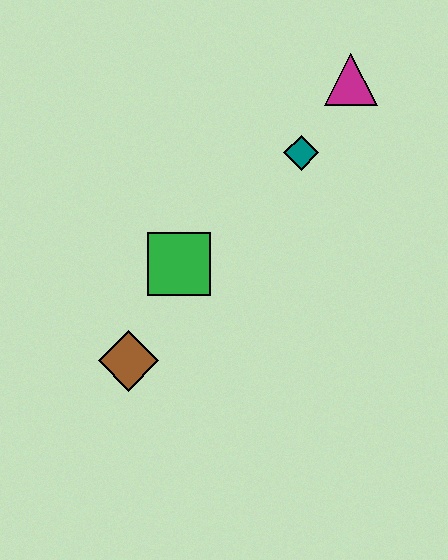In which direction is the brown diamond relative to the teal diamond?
The brown diamond is below the teal diamond.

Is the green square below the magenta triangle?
Yes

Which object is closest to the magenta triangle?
The teal diamond is closest to the magenta triangle.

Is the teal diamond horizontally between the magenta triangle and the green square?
Yes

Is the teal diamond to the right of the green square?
Yes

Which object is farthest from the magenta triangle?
The brown diamond is farthest from the magenta triangle.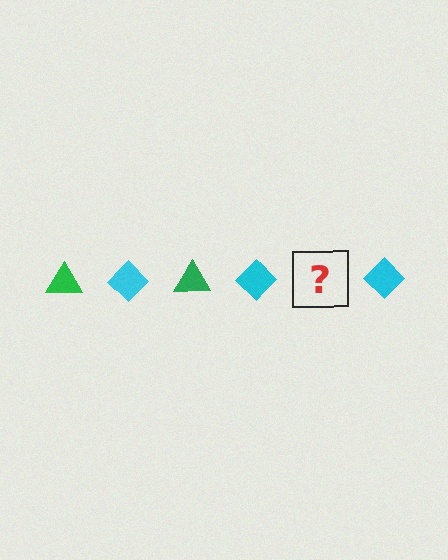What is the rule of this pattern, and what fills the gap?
The rule is that the pattern alternates between green triangle and cyan diamond. The gap should be filled with a green triangle.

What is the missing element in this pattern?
The missing element is a green triangle.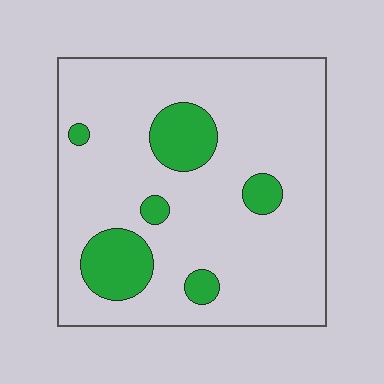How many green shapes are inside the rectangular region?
6.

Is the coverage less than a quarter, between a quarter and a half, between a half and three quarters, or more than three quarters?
Less than a quarter.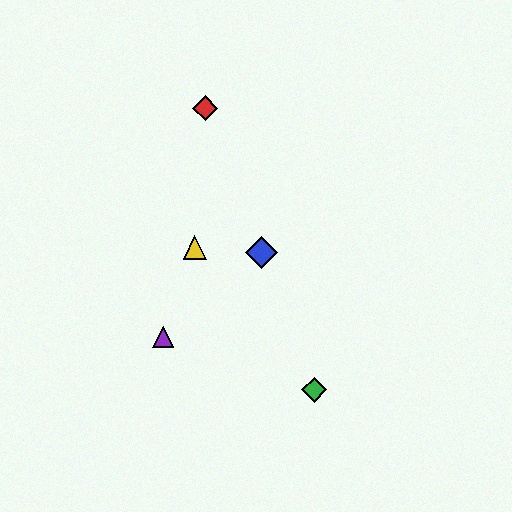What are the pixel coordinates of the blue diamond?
The blue diamond is at (261, 252).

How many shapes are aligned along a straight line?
3 shapes (the red diamond, the blue diamond, the green diamond) are aligned along a straight line.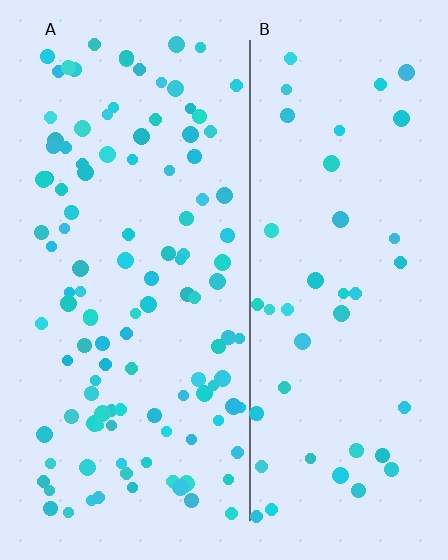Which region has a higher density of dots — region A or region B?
A (the left).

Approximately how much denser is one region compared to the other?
Approximately 2.7× — region A over region B.